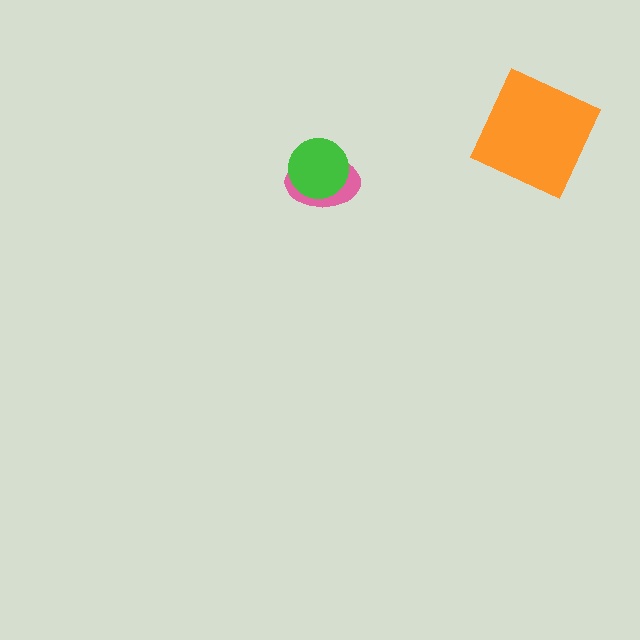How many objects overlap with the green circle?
1 object overlaps with the green circle.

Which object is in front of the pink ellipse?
The green circle is in front of the pink ellipse.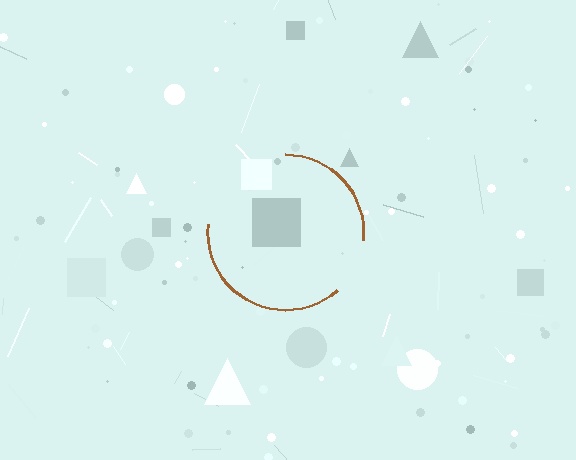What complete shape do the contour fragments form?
The contour fragments form a circle.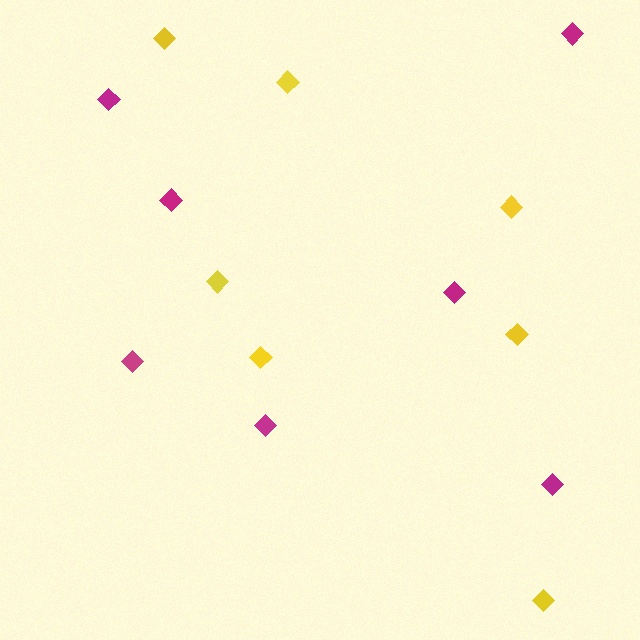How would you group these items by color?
There are 2 groups: one group of yellow diamonds (7) and one group of magenta diamonds (7).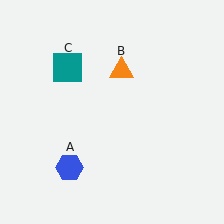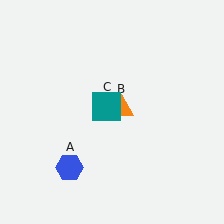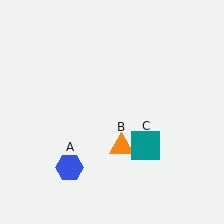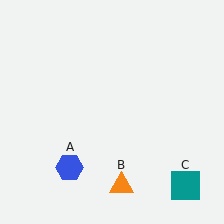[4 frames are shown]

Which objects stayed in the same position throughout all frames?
Blue hexagon (object A) remained stationary.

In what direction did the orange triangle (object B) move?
The orange triangle (object B) moved down.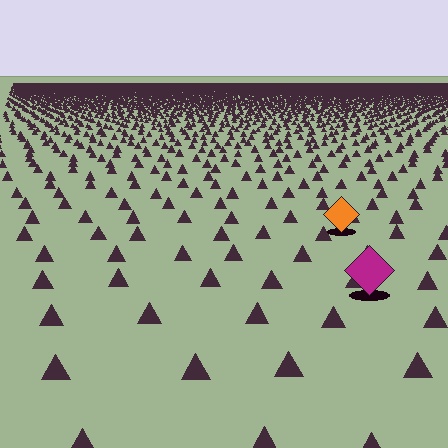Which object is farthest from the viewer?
The orange diamond is farthest from the viewer. It appears smaller and the ground texture around it is denser.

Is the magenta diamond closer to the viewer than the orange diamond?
Yes. The magenta diamond is closer — you can tell from the texture gradient: the ground texture is coarser near it.